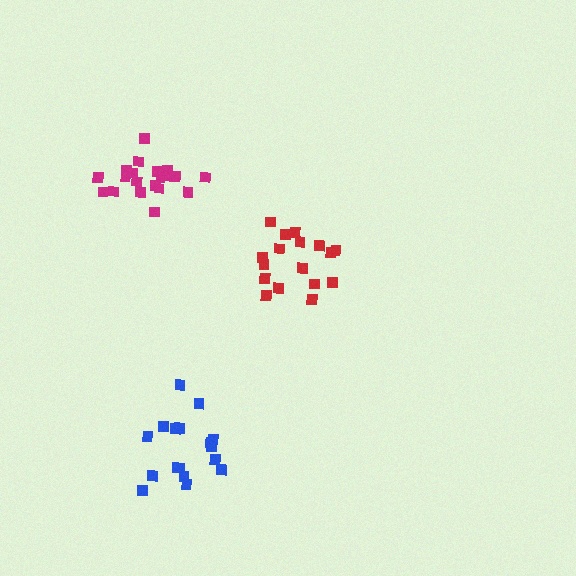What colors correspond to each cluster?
The clusters are colored: blue, magenta, red.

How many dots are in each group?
Group 1: 17 dots, Group 2: 20 dots, Group 3: 17 dots (54 total).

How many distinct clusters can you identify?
There are 3 distinct clusters.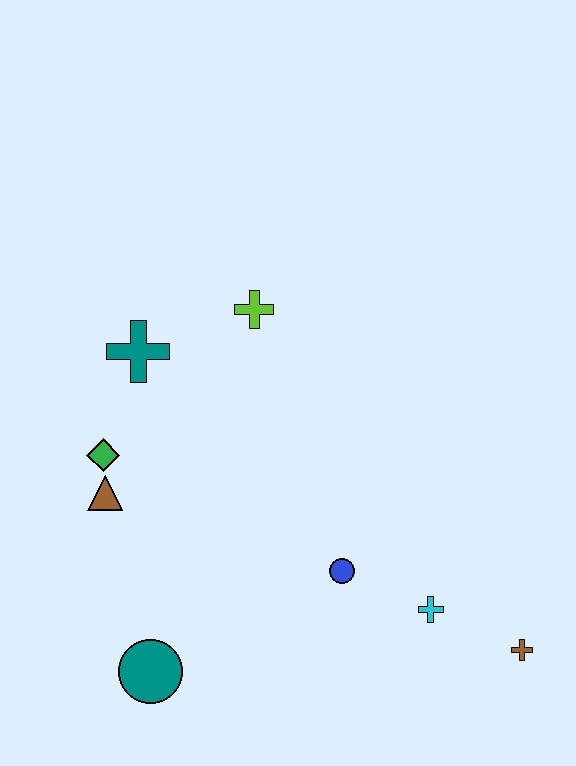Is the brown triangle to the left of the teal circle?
Yes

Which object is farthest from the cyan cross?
The teal cross is farthest from the cyan cross.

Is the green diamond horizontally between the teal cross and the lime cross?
No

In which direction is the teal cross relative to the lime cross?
The teal cross is to the left of the lime cross.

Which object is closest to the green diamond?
The brown triangle is closest to the green diamond.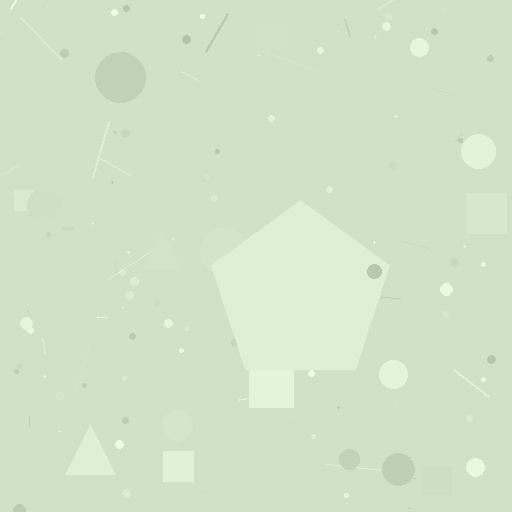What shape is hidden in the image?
A pentagon is hidden in the image.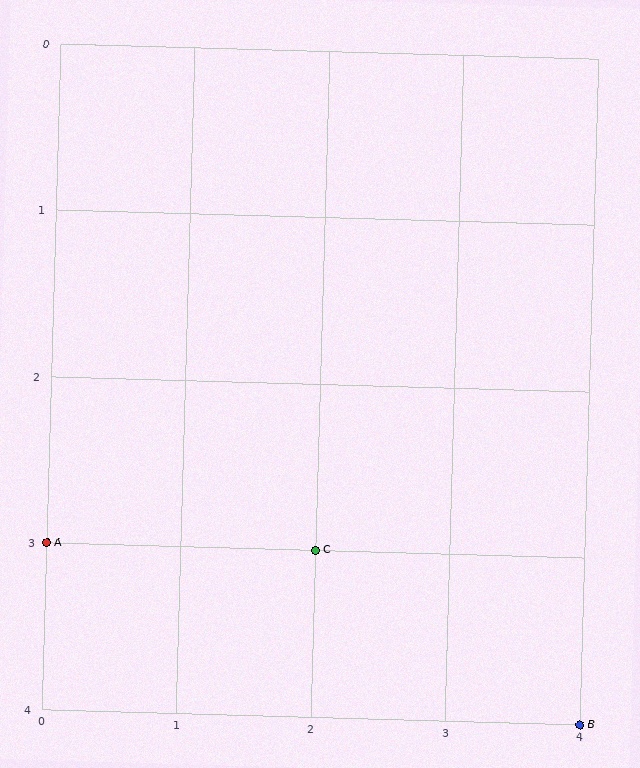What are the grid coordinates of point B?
Point B is at grid coordinates (4, 4).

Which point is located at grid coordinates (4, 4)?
Point B is at (4, 4).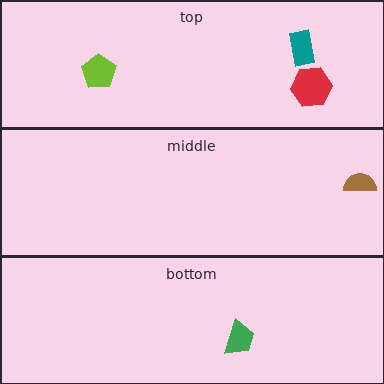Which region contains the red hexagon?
The top region.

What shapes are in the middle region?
The brown semicircle.